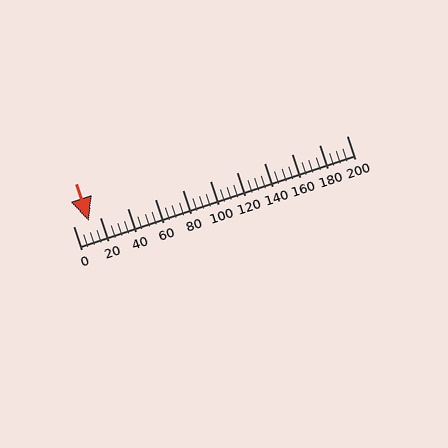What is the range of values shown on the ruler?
The ruler shows values from 0 to 200.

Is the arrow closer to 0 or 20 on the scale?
The arrow is closer to 20.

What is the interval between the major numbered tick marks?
The major tick marks are spaced 20 units apart.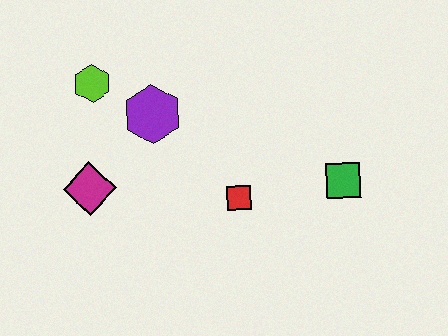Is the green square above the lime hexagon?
No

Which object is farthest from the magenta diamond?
The green square is farthest from the magenta diamond.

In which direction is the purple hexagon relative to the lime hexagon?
The purple hexagon is to the right of the lime hexagon.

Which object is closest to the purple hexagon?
The lime hexagon is closest to the purple hexagon.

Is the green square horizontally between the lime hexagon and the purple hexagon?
No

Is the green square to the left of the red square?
No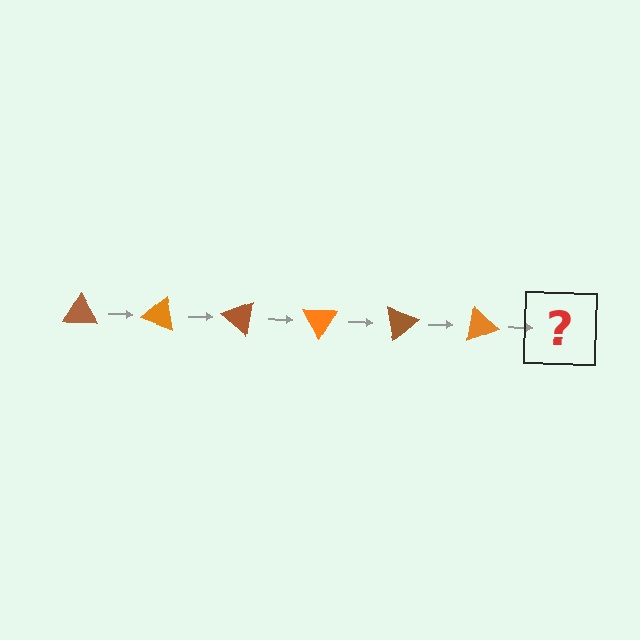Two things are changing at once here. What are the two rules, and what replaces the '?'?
The two rules are that it rotates 20 degrees each step and the color cycles through brown and orange. The '?' should be a brown triangle, rotated 120 degrees from the start.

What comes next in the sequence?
The next element should be a brown triangle, rotated 120 degrees from the start.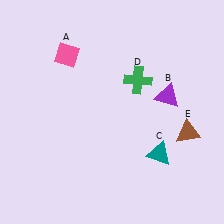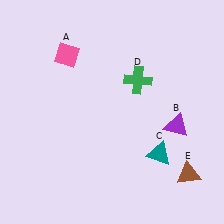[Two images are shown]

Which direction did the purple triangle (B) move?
The purple triangle (B) moved down.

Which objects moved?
The objects that moved are: the purple triangle (B), the brown triangle (E).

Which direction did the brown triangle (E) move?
The brown triangle (E) moved down.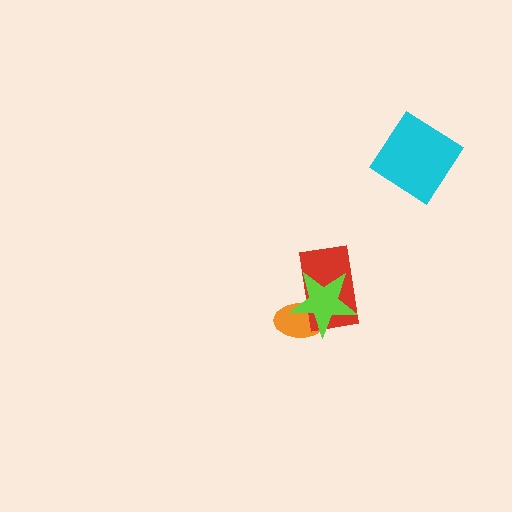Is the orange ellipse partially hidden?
Yes, it is partially covered by another shape.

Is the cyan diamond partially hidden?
No, no other shape covers it.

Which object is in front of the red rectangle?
The lime star is in front of the red rectangle.